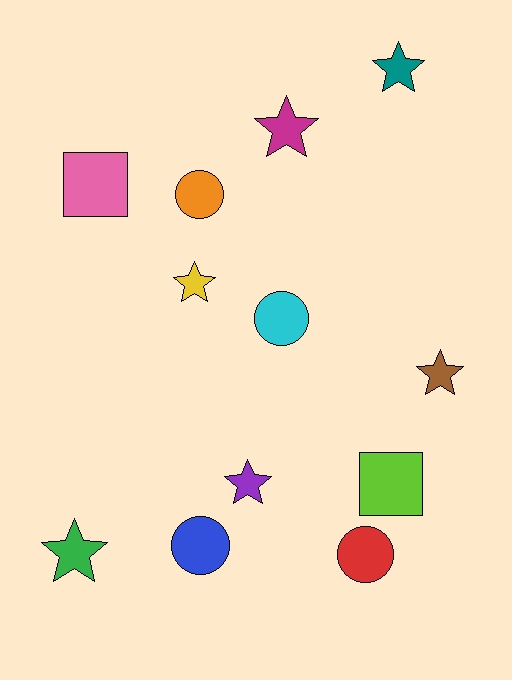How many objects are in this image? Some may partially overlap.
There are 12 objects.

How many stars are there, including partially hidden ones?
There are 6 stars.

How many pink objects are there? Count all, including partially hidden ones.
There is 1 pink object.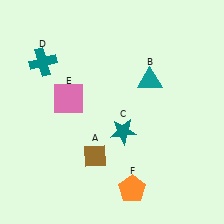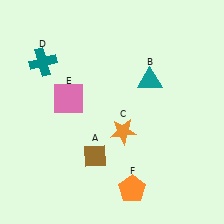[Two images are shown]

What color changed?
The star (C) changed from teal in Image 1 to orange in Image 2.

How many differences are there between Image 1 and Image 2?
There is 1 difference between the two images.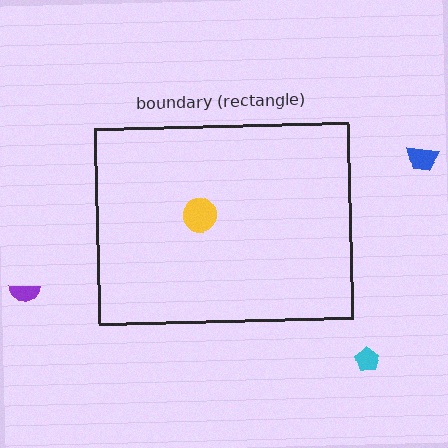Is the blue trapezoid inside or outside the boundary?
Outside.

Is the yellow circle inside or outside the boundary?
Inside.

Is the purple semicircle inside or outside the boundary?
Outside.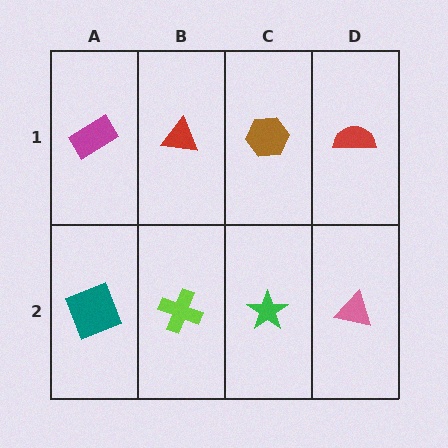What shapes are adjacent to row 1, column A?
A teal square (row 2, column A), a red triangle (row 1, column B).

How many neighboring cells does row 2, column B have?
3.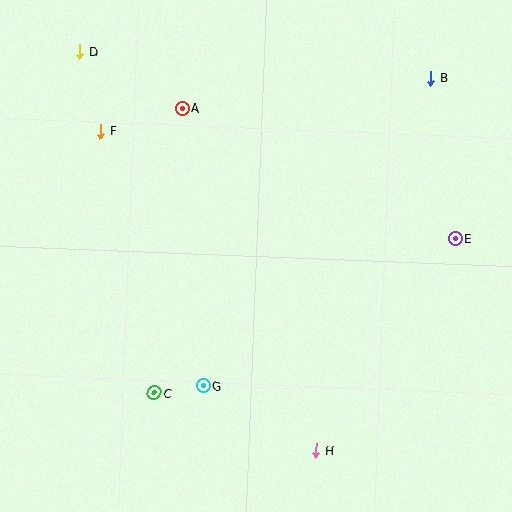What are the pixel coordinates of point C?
Point C is at (154, 393).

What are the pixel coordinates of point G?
Point G is at (203, 386).